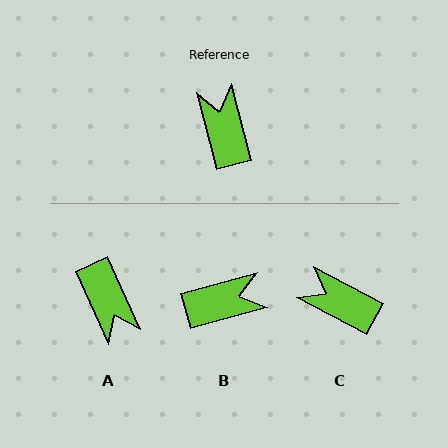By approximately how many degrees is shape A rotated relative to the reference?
Approximately 170 degrees clockwise.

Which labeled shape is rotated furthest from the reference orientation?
A, about 170 degrees away.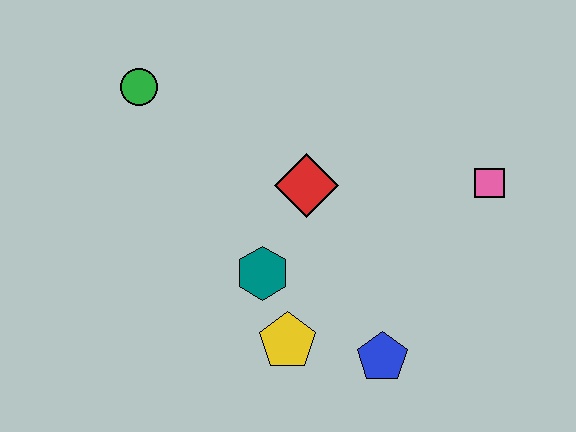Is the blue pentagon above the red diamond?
No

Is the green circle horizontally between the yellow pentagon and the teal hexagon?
No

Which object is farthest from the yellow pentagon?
The green circle is farthest from the yellow pentagon.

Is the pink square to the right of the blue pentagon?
Yes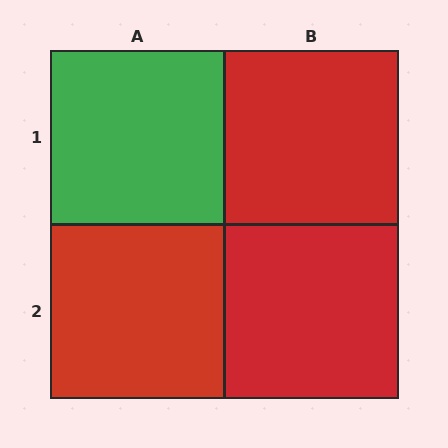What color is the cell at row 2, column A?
Red.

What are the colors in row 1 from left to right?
Green, red.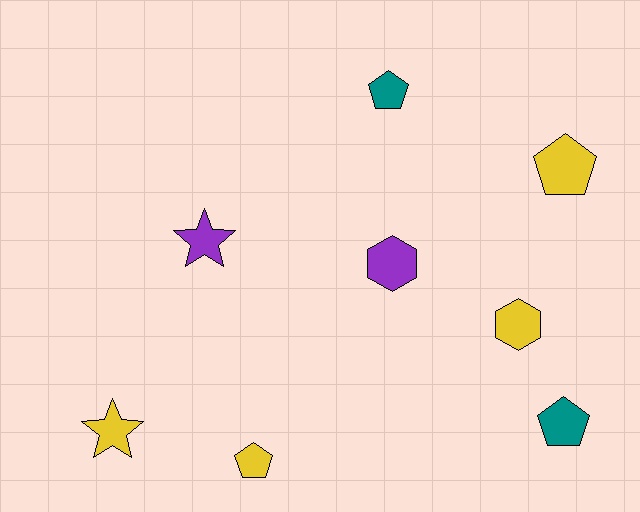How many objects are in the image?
There are 8 objects.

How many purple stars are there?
There is 1 purple star.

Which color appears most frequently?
Yellow, with 4 objects.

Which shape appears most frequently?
Pentagon, with 4 objects.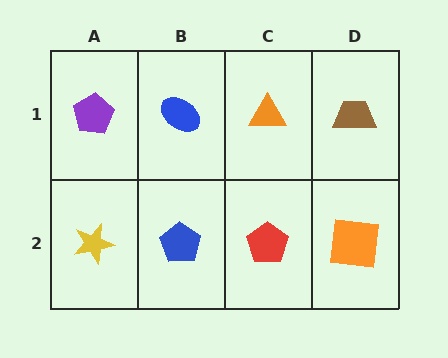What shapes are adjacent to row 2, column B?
A blue ellipse (row 1, column B), a yellow star (row 2, column A), a red pentagon (row 2, column C).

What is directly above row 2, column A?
A purple pentagon.